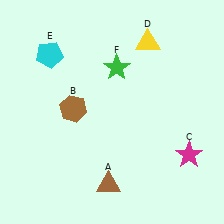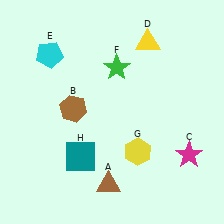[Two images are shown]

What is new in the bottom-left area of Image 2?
A teal square (H) was added in the bottom-left area of Image 2.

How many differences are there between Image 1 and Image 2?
There are 2 differences between the two images.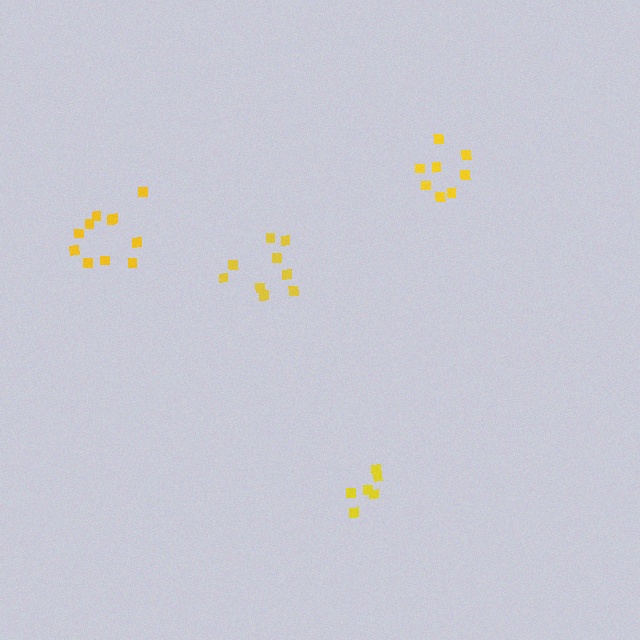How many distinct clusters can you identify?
There are 4 distinct clusters.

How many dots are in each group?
Group 1: 8 dots, Group 2: 6 dots, Group 3: 11 dots, Group 4: 9 dots (34 total).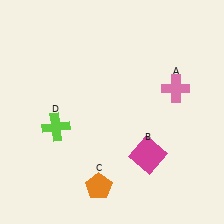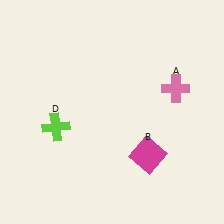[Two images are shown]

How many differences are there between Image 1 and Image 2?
There is 1 difference between the two images.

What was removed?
The orange pentagon (C) was removed in Image 2.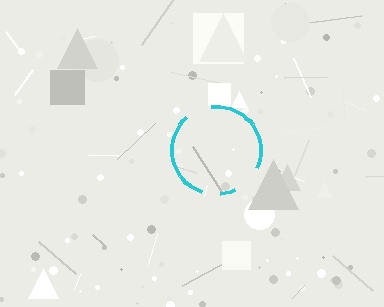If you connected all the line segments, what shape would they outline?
They would outline a circle.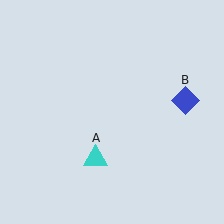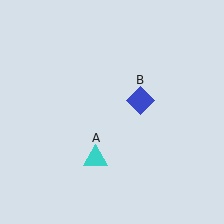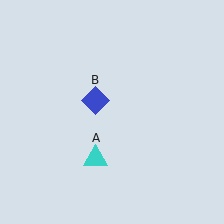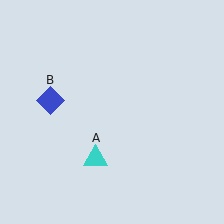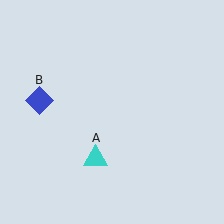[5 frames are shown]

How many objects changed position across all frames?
1 object changed position: blue diamond (object B).